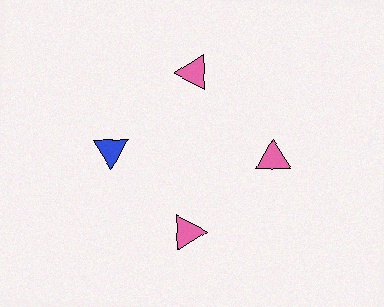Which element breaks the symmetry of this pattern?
The blue triangle at roughly the 9 o'clock position breaks the symmetry. All other shapes are pink triangles.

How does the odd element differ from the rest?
It has a different color: blue instead of pink.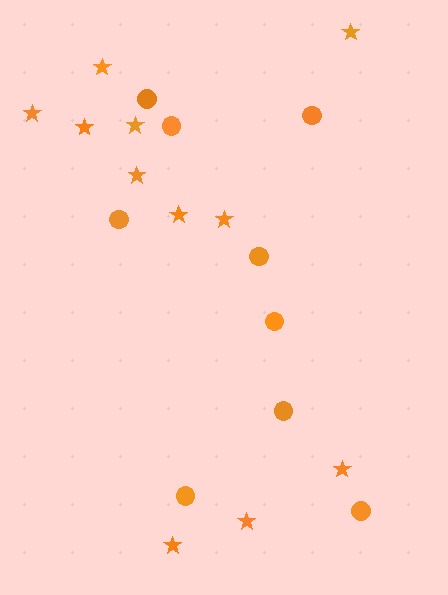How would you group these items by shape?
There are 2 groups: one group of stars (11) and one group of circles (9).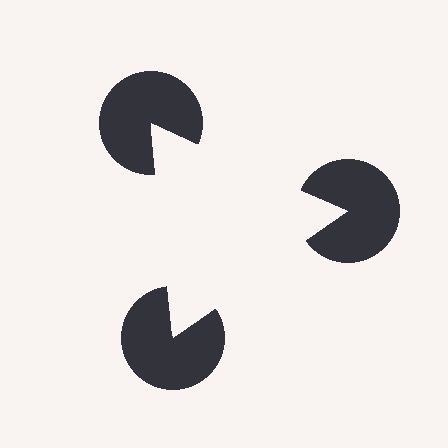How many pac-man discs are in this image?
There are 3 — one at each vertex of the illusory triangle.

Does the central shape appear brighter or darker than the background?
It typically appears slightly brighter than the background, even though no actual brightness change is drawn.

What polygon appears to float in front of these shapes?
An illusory triangle — its edges are inferred from the aligned wedge cuts in the pac-man discs, not physically drawn.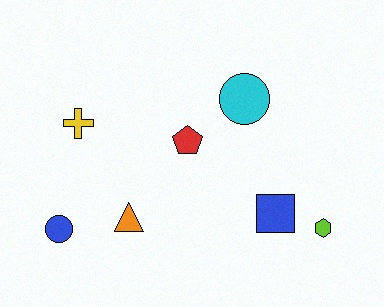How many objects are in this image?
There are 7 objects.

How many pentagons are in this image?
There is 1 pentagon.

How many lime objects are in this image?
There is 1 lime object.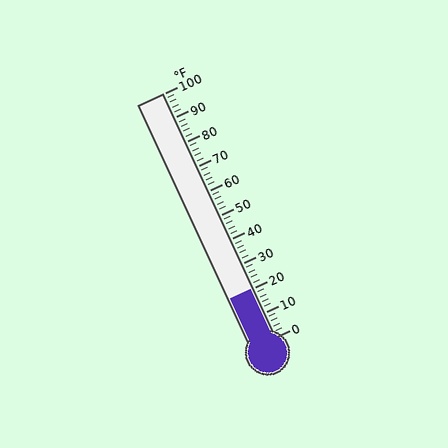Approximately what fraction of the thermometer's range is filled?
The thermometer is filled to approximately 20% of its range.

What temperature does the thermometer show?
The thermometer shows approximately 20°F.